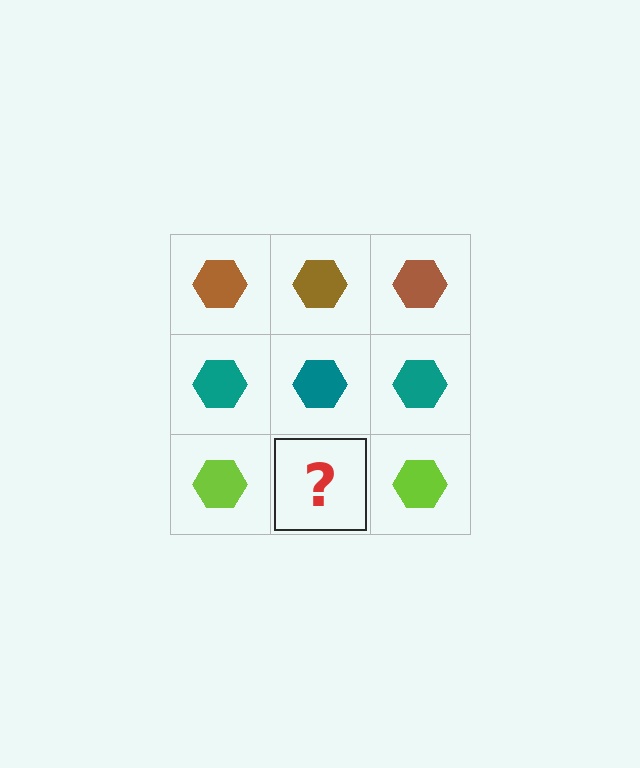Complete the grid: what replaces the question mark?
The question mark should be replaced with a lime hexagon.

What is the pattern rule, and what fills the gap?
The rule is that each row has a consistent color. The gap should be filled with a lime hexagon.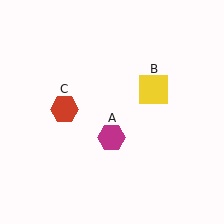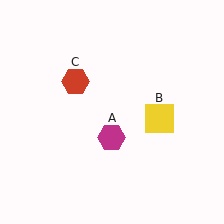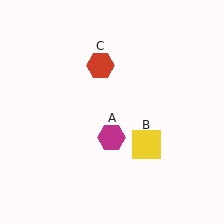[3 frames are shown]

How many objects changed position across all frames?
2 objects changed position: yellow square (object B), red hexagon (object C).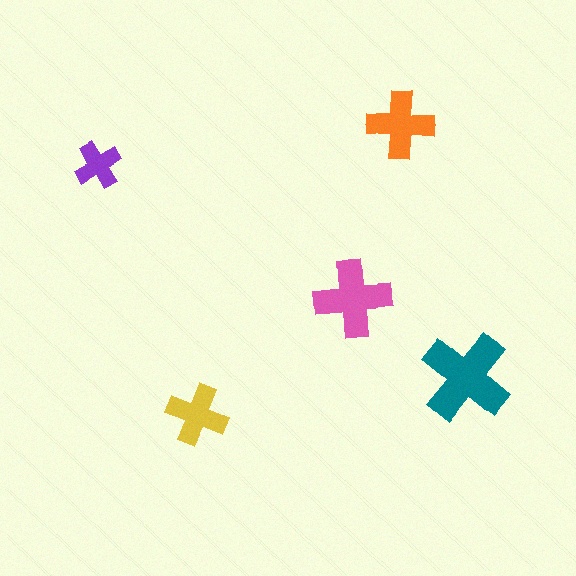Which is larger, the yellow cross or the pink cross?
The pink one.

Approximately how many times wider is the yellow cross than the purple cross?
About 1.5 times wider.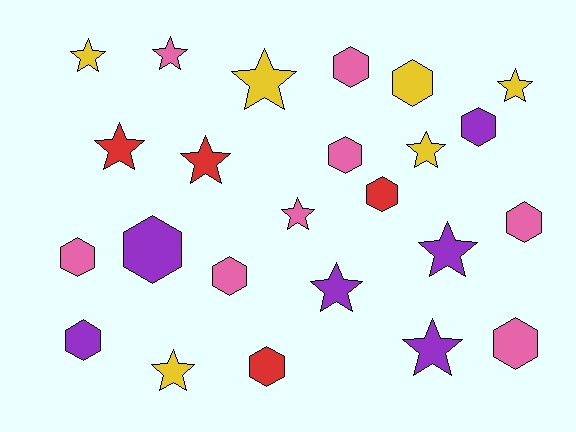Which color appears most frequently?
Pink, with 8 objects.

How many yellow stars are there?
There are 5 yellow stars.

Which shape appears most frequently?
Star, with 12 objects.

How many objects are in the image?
There are 24 objects.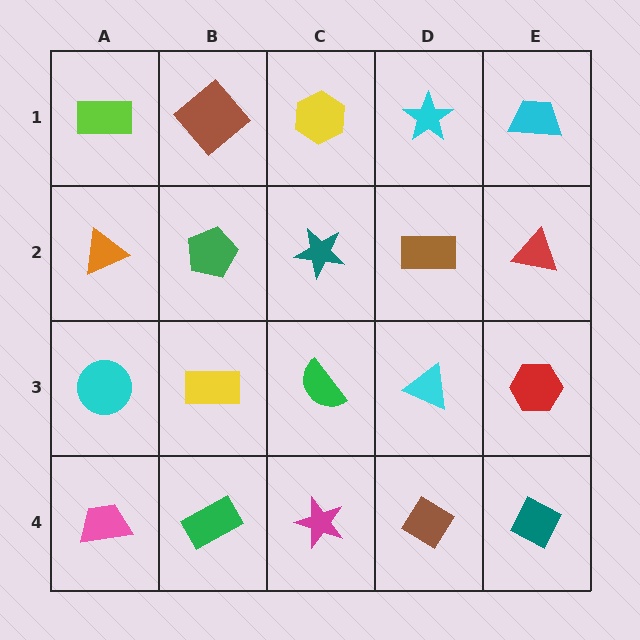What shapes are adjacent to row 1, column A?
An orange triangle (row 2, column A), a brown diamond (row 1, column B).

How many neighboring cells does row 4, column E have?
2.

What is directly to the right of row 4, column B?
A magenta star.